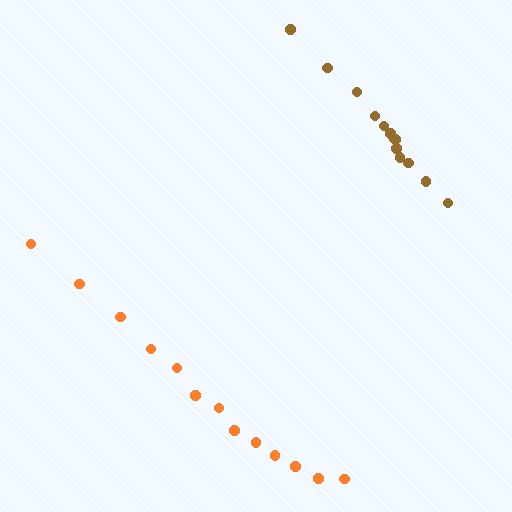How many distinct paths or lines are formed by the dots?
There are 2 distinct paths.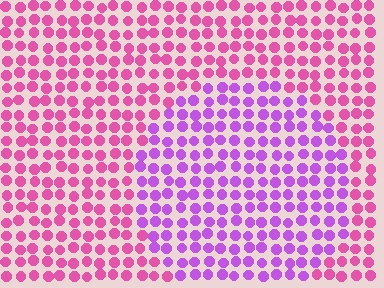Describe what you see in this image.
The image is filled with small pink elements in a uniform arrangement. A circle-shaped region is visible where the elements are tinted to a slightly different hue, forming a subtle color boundary.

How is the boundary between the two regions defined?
The boundary is defined purely by a slight shift in hue (about 38 degrees). Spacing, size, and orientation are identical on both sides.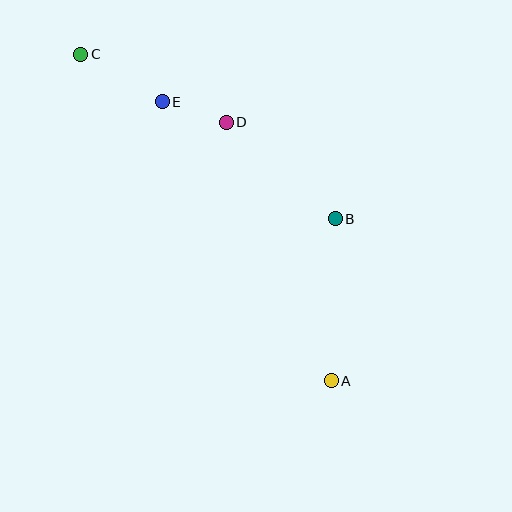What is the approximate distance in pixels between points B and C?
The distance between B and C is approximately 303 pixels.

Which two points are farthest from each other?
Points A and C are farthest from each other.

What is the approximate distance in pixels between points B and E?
The distance between B and E is approximately 209 pixels.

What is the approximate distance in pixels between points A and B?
The distance between A and B is approximately 162 pixels.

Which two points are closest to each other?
Points D and E are closest to each other.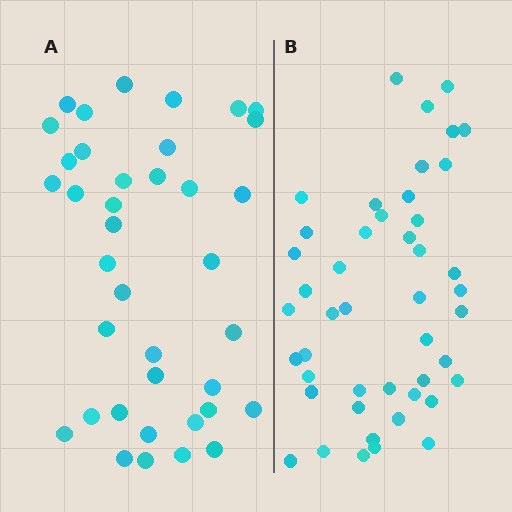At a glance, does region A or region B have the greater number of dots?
Region B (the right region) has more dots.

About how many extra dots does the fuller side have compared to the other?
Region B has roughly 8 or so more dots than region A.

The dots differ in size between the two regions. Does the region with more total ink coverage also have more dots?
No. Region A has more total ink coverage because its dots are larger, but region B actually contains more individual dots. Total area can be misleading — the number of items is what matters here.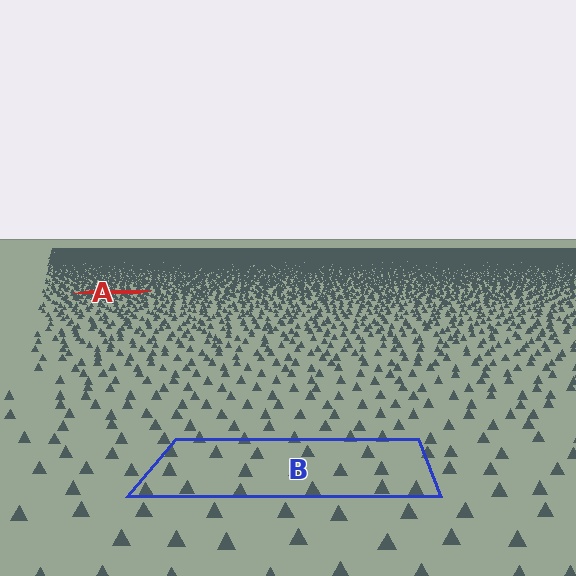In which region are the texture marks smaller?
The texture marks are smaller in region A, because it is farther away.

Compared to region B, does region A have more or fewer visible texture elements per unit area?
Region A has more texture elements per unit area — they are packed more densely because it is farther away.